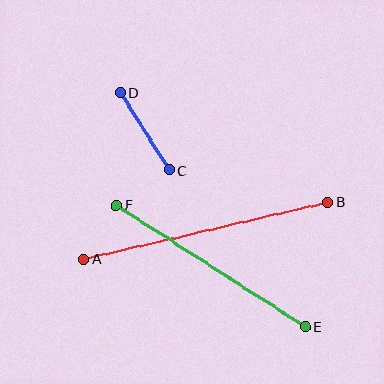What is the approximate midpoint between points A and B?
The midpoint is at approximately (206, 231) pixels.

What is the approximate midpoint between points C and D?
The midpoint is at approximately (145, 131) pixels.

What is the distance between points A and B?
The distance is approximately 250 pixels.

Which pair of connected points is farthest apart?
Points A and B are farthest apart.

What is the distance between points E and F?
The distance is approximately 224 pixels.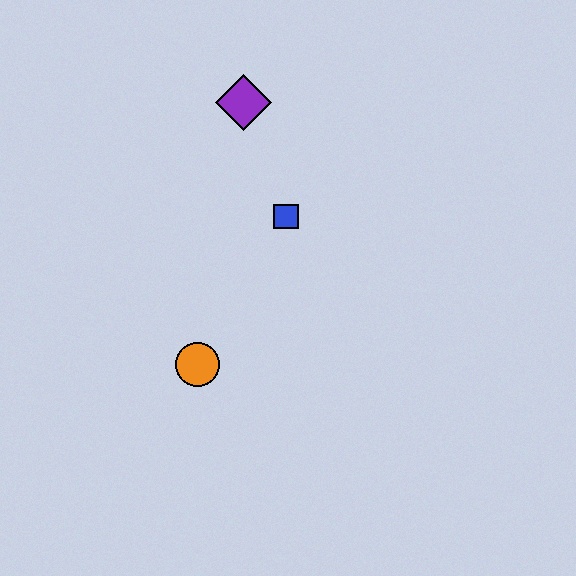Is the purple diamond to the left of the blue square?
Yes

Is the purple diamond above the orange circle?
Yes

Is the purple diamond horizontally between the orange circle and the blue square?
Yes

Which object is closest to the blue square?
The purple diamond is closest to the blue square.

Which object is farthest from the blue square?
The orange circle is farthest from the blue square.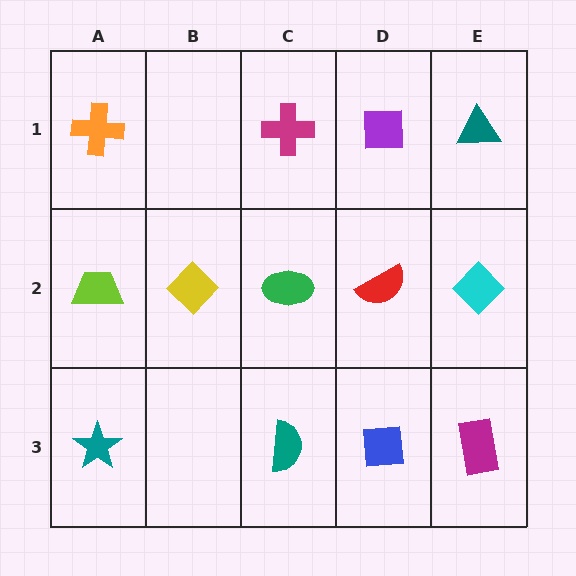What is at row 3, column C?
A teal semicircle.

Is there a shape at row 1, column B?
No, that cell is empty.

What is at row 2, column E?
A cyan diamond.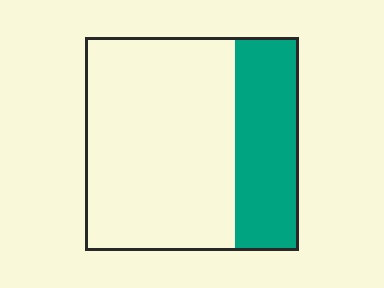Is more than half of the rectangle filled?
No.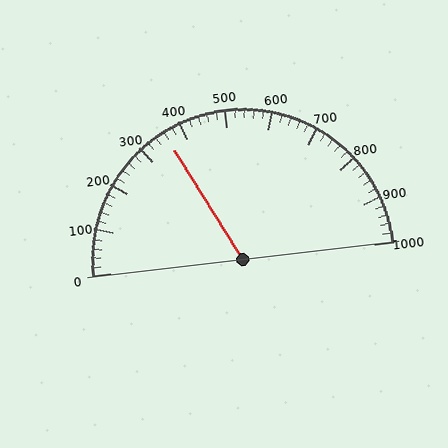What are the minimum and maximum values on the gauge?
The gauge ranges from 0 to 1000.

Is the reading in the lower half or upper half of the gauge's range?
The reading is in the lower half of the range (0 to 1000).